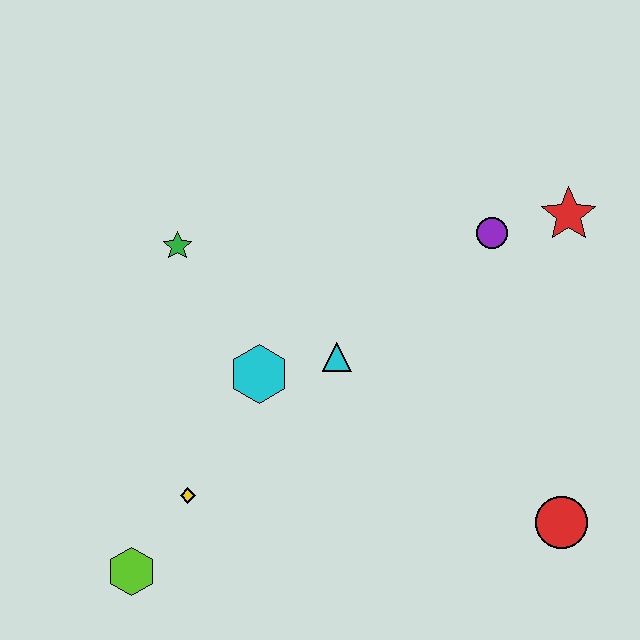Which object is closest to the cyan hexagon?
The cyan triangle is closest to the cyan hexagon.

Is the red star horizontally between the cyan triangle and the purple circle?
No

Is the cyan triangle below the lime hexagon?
No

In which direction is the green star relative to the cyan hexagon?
The green star is above the cyan hexagon.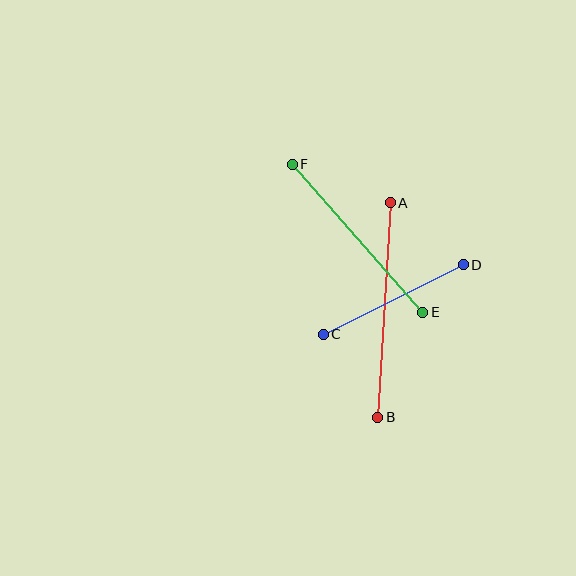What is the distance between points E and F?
The distance is approximately 197 pixels.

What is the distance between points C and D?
The distance is approximately 156 pixels.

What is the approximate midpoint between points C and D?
The midpoint is at approximately (393, 300) pixels.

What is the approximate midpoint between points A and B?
The midpoint is at approximately (384, 310) pixels.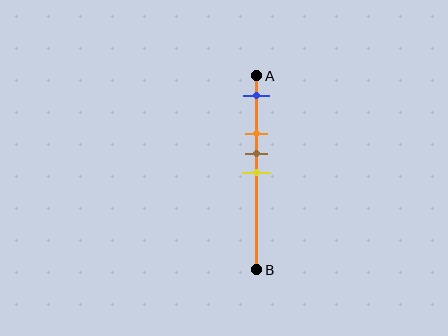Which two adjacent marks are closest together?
The brown and yellow marks are the closest adjacent pair.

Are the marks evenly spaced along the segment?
No, the marks are not evenly spaced.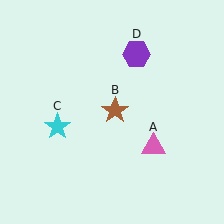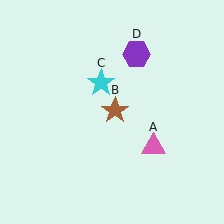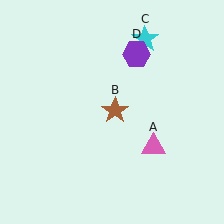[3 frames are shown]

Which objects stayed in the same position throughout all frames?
Pink triangle (object A) and brown star (object B) and purple hexagon (object D) remained stationary.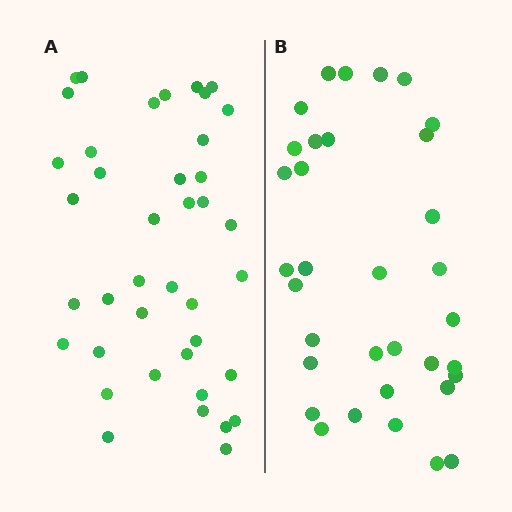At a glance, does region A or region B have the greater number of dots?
Region A (the left region) has more dots.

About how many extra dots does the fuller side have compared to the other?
Region A has about 6 more dots than region B.